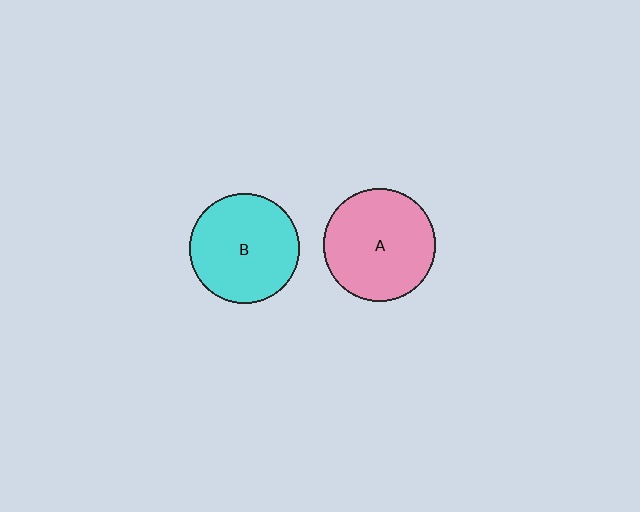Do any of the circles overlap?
No, none of the circles overlap.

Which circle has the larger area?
Circle A (pink).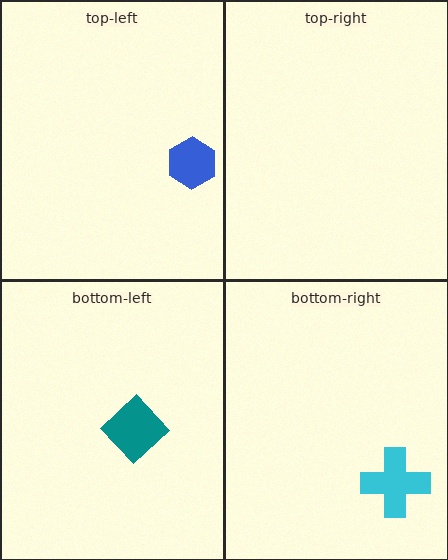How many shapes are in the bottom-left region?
1.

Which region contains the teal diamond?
The bottom-left region.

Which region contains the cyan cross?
The bottom-right region.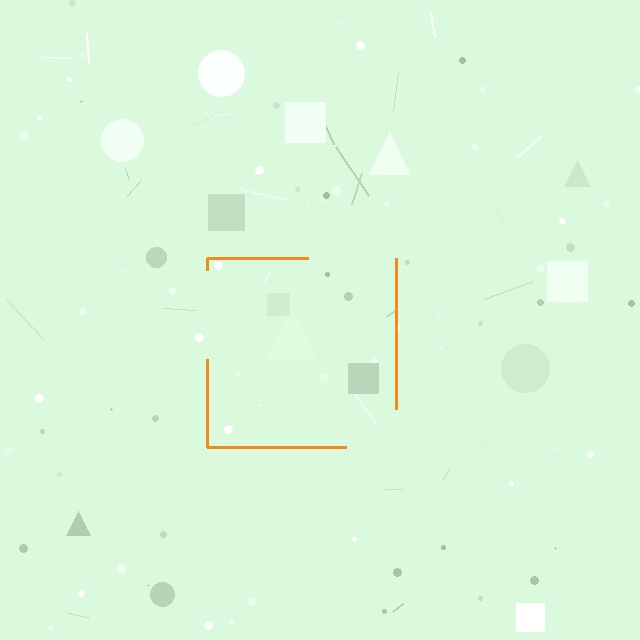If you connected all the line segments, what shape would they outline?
They would outline a square.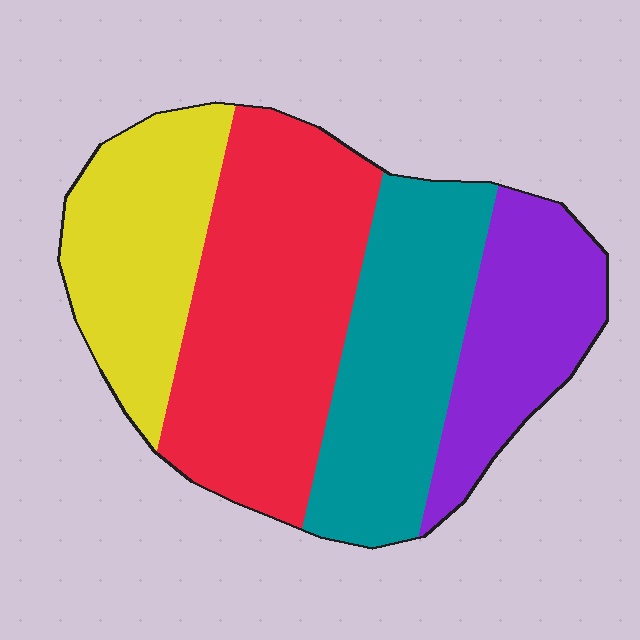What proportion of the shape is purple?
Purple covers 18% of the shape.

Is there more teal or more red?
Red.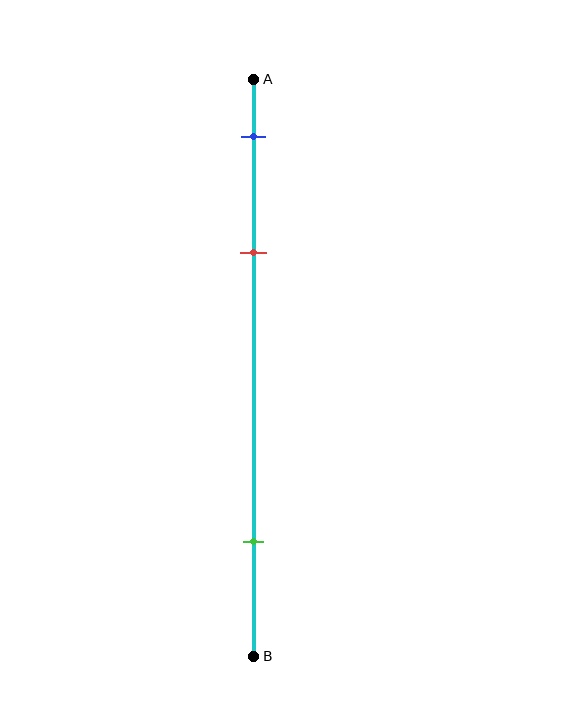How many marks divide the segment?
There are 3 marks dividing the segment.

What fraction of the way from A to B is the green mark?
The green mark is approximately 80% (0.8) of the way from A to B.